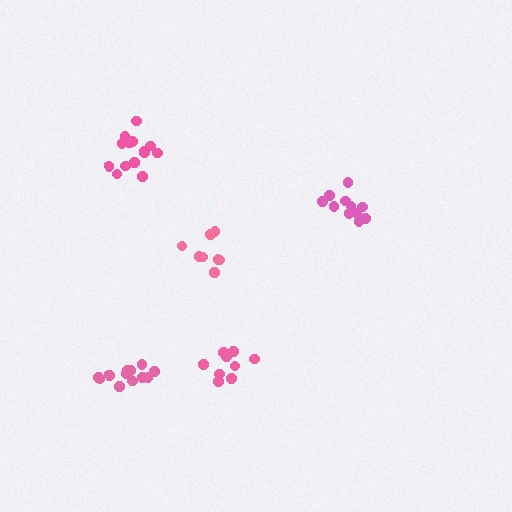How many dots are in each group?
Group 1: 14 dots, Group 2: 9 dots, Group 3: 8 dots, Group 4: 11 dots, Group 5: 12 dots (54 total).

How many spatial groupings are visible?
There are 5 spatial groupings.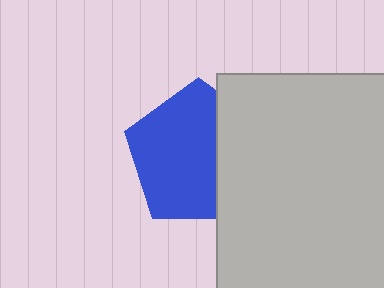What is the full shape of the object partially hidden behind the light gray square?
The partially hidden object is a blue pentagon.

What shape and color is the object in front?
The object in front is a light gray square.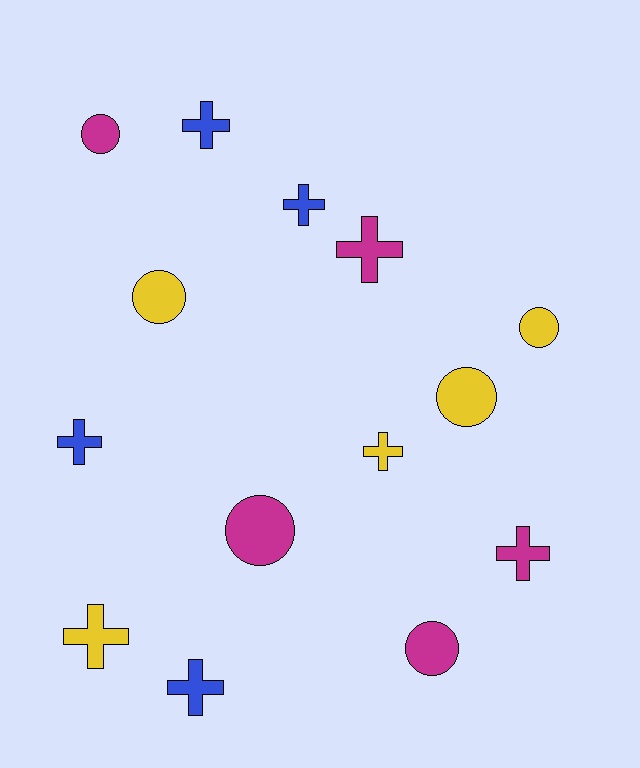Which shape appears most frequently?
Cross, with 8 objects.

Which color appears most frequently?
Magenta, with 5 objects.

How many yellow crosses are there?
There are 2 yellow crosses.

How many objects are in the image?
There are 14 objects.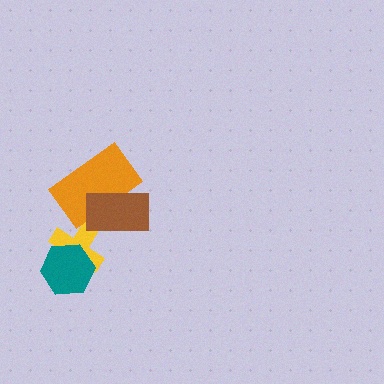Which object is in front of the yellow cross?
The teal hexagon is in front of the yellow cross.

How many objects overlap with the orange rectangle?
1 object overlaps with the orange rectangle.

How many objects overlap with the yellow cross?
1 object overlaps with the yellow cross.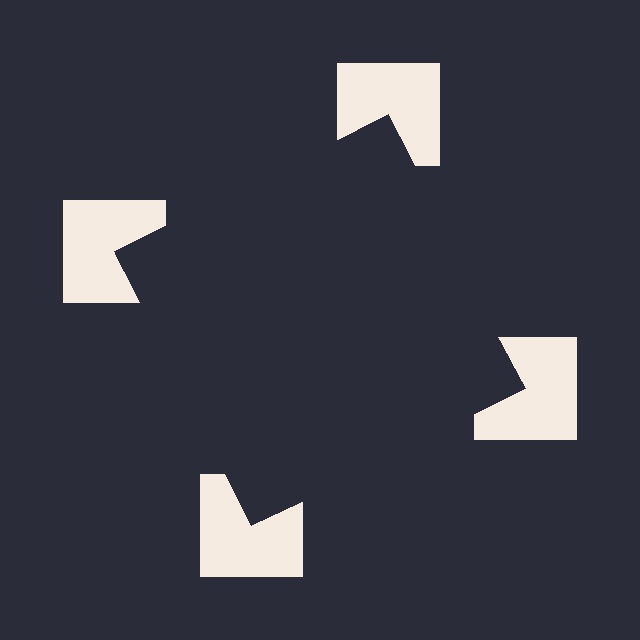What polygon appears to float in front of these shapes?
An illusory square — its edges are inferred from the aligned wedge cuts in the notched squares, not physically drawn.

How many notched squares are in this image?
There are 4 — one at each vertex of the illusory square.